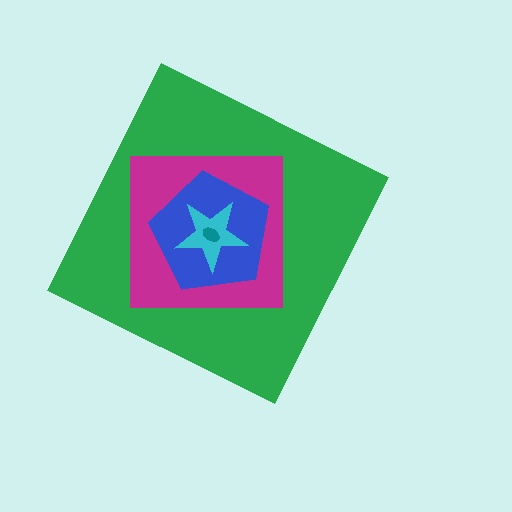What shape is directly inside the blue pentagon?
The cyan star.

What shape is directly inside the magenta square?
The blue pentagon.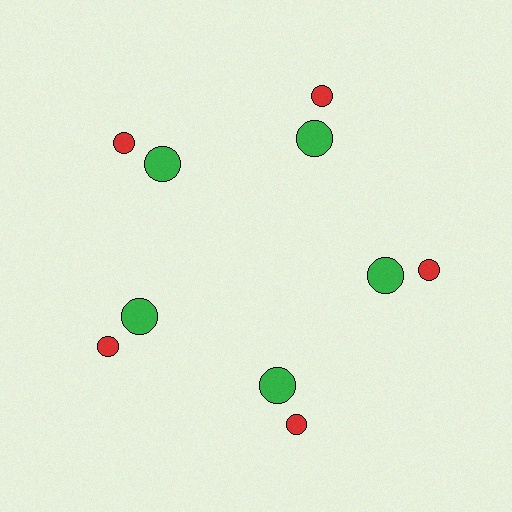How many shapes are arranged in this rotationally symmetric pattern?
There are 10 shapes, arranged in 5 groups of 2.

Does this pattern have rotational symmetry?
Yes, this pattern has 5-fold rotational symmetry. It looks the same after rotating 72 degrees around the center.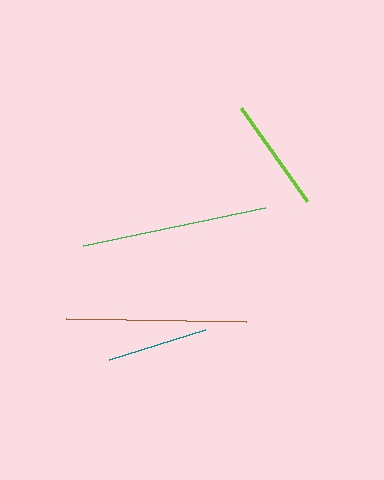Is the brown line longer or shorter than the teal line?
The brown line is longer than the teal line.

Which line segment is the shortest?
The teal line is the shortest at approximately 101 pixels.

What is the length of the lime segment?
The lime segment is approximately 114 pixels long.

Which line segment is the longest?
The green line is the longest at approximately 187 pixels.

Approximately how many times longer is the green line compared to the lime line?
The green line is approximately 1.6 times the length of the lime line.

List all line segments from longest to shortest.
From longest to shortest: green, brown, lime, teal.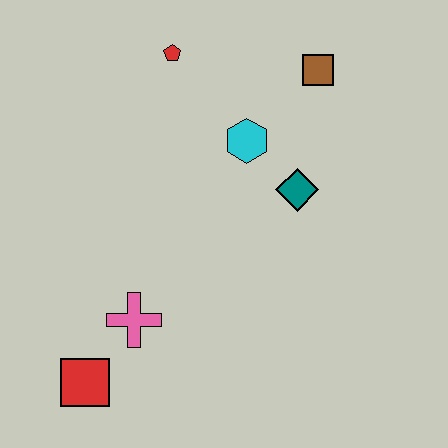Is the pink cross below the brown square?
Yes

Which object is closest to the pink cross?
The red square is closest to the pink cross.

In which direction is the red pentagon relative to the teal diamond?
The red pentagon is above the teal diamond.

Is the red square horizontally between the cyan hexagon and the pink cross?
No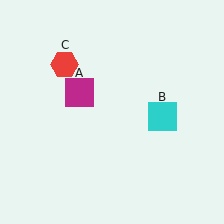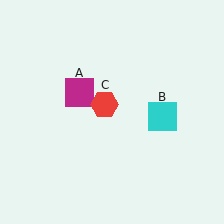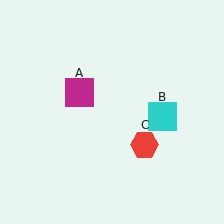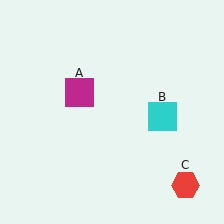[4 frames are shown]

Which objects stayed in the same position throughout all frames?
Magenta square (object A) and cyan square (object B) remained stationary.